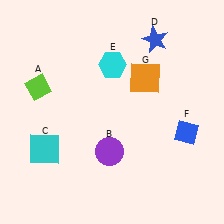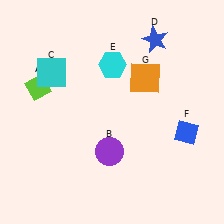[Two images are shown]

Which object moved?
The cyan square (C) moved up.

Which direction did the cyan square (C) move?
The cyan square (C) moved up.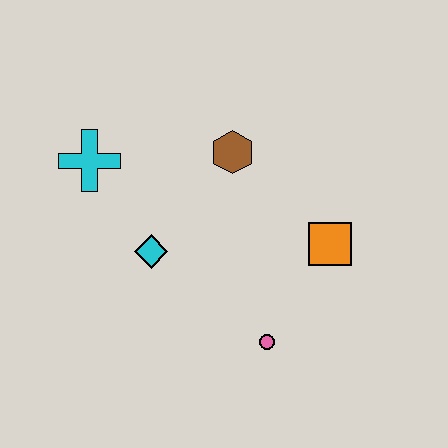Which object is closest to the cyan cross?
The cyan diamond is closest to the cyan cross.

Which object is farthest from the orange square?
The cyan cross is farthest from the orange square.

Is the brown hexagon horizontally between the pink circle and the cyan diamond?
Yes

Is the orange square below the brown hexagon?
Yes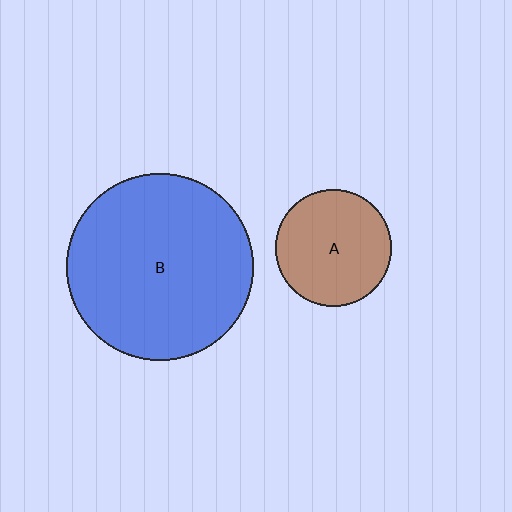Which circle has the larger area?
Circle B (blue).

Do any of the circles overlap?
No, none of the circles overlap.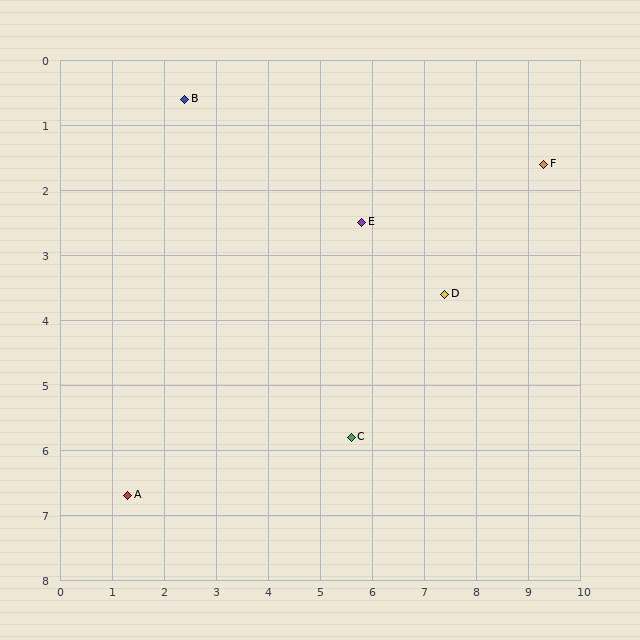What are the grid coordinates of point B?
Point B is at approximately (2.4, 0.6).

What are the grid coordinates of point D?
Point D is at approximately (7.4, 3.6).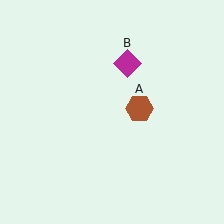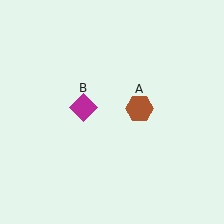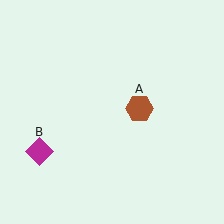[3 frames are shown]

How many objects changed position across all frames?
1 object changed position: magenta diamond (object B).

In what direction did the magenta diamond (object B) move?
The magenta diamond (object B) moved down and to the left.